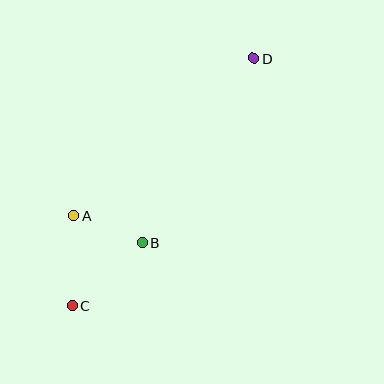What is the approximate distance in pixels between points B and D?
The distance between B and D is approximately 216 pixels.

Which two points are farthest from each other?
Points C and D are farthest from each other.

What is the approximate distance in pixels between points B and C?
The distance between B and C is approximately 94 pixels.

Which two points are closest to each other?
Points A and B are closest to each other.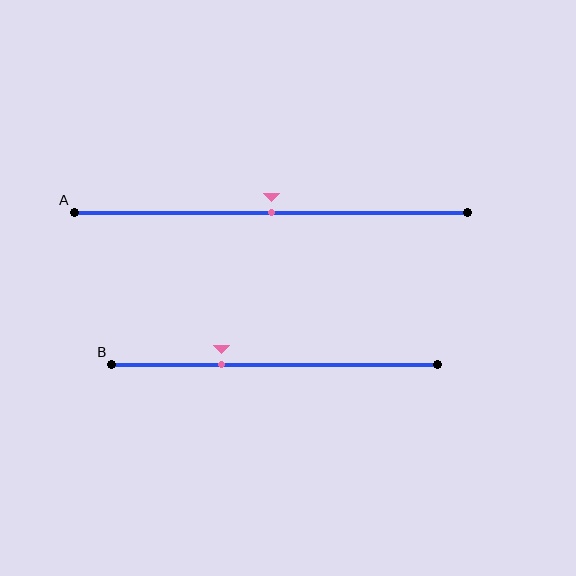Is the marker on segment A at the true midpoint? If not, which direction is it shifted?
Yes, the marker on segment A is at the true midpoint.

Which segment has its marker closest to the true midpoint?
Segment A has its marker closest to the true midpoint.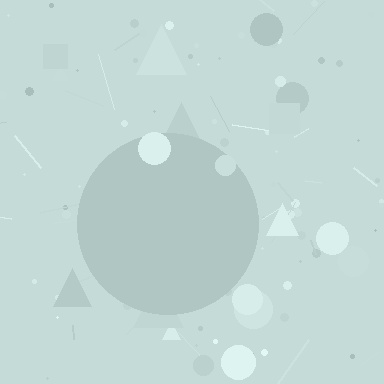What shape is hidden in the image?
A circle is hidden in the image.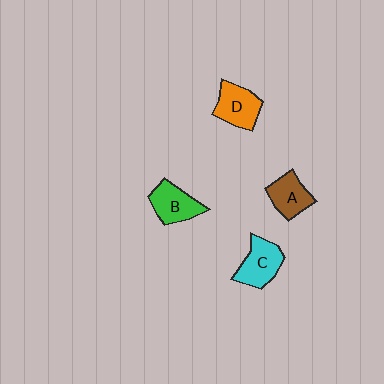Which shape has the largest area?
Shape C (cyan).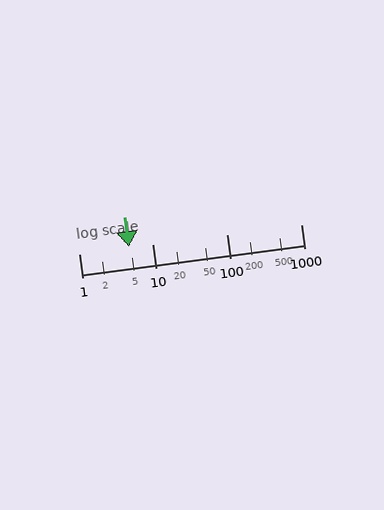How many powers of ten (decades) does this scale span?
The scale spans 3 decades, from 1 to 1000.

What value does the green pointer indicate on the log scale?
The pointer indicates approximately 4.8.